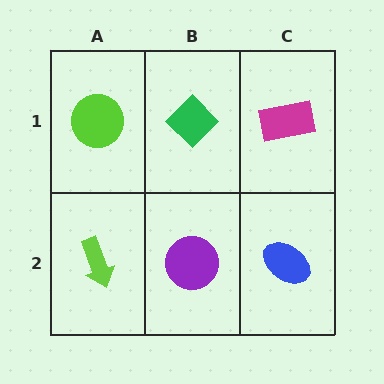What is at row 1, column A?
A lime circle.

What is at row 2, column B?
A purple circle.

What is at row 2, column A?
A lime arrow.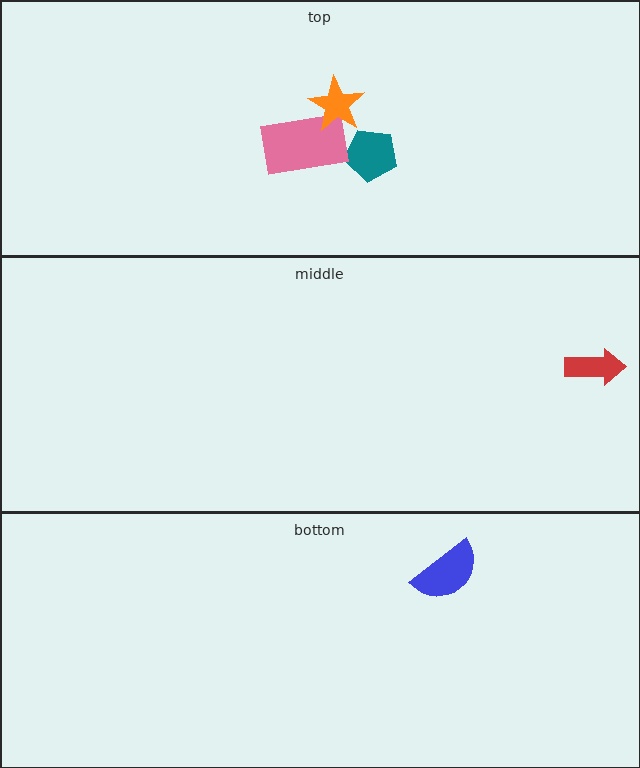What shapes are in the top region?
The teal pentagon, the pink rectangle, the orange star.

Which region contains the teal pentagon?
The top region.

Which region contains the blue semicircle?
The bottom region.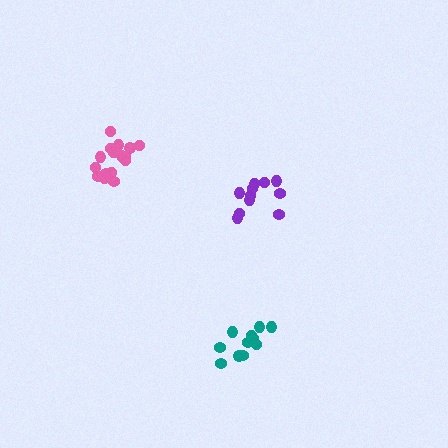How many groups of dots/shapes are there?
There are 3 groups.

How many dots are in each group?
Group 1: 11 dots, Group 2: 11 dots, Group 3: 16 dots (38 total).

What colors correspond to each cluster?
The clusters are colored: teal, purple, pink.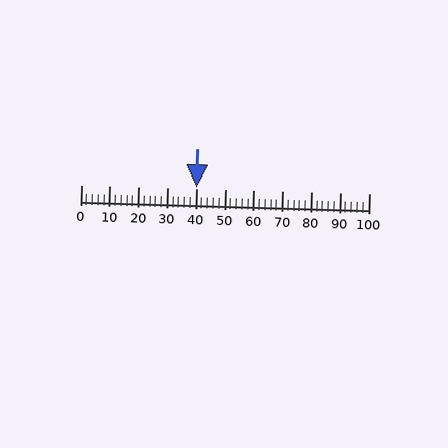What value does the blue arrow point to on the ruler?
The blue arrow points to approximately 40.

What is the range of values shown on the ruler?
The ruler shows values from 0 to 100.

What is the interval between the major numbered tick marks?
The major tick marks are spaced 10 units apart.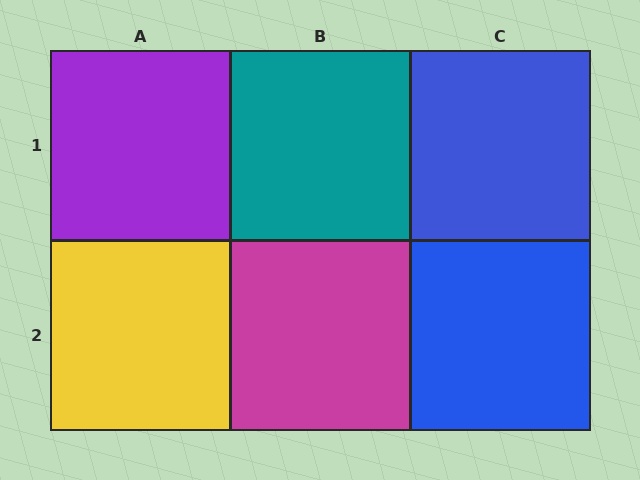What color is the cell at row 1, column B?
Teal.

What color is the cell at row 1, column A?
Purple.